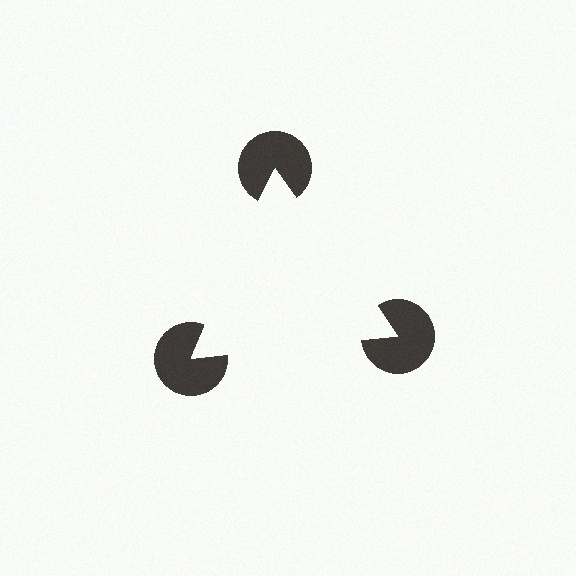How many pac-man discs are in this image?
There are 3 — one at each vertex of the illusory triangle.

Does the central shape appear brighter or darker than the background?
It typically appears slightly brighter than the background, even though no actual brightness change is drawn.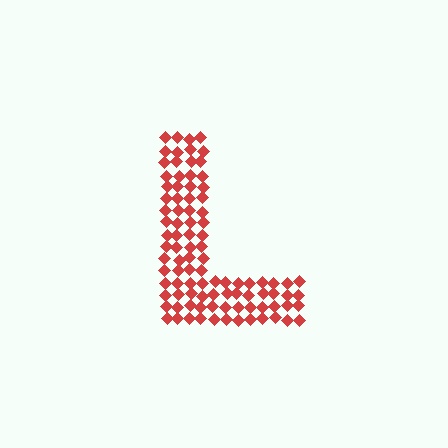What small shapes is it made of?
It is made of small diamonds.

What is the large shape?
The large shape is the letter L.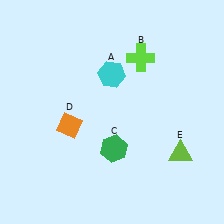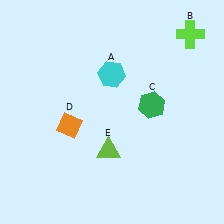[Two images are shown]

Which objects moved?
The objects that moved are: the lime cross (B), the green hexagon (C), the lime triangle (E).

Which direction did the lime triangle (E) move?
The lime triangle (E) moved left.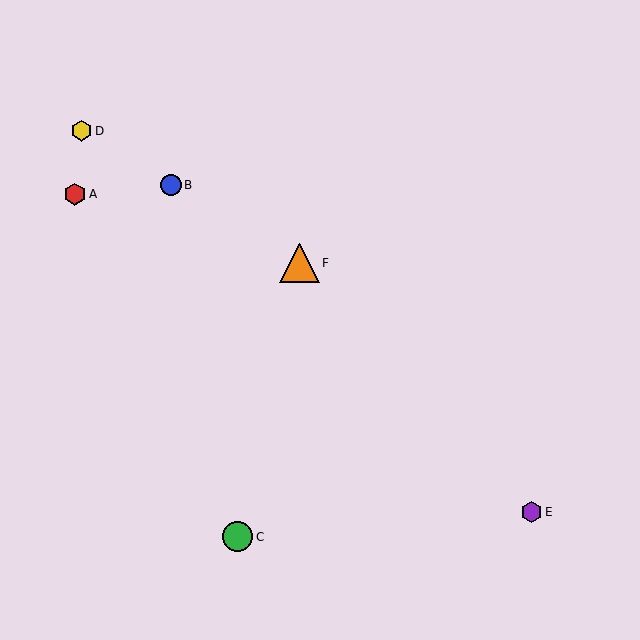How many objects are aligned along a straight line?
3 objects (B, D, F) are aligned along a straight line.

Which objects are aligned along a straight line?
Objects B, D, F are aligned along a straight line.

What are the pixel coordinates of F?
Object F is at (299, 263).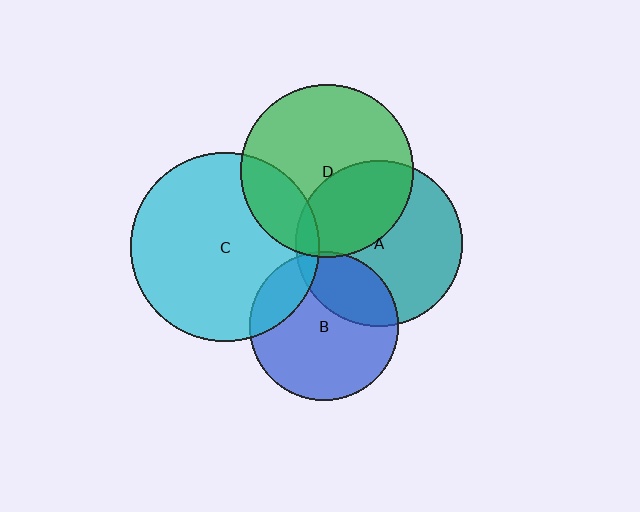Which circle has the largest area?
Circle C (cyan).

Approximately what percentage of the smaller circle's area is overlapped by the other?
Approximately 20%.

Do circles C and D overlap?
Yes.